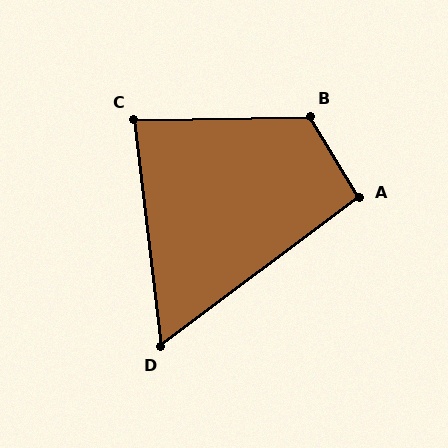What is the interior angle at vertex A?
Approximately 96 degrees (obtuse).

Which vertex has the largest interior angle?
B, at approximately 120 degrees.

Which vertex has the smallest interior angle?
D, at approximately 60 degrees.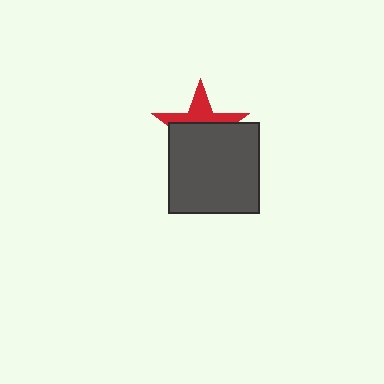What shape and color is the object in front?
The object in front is a dark gray square.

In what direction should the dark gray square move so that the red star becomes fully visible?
The dark gray square should move down. That is the shortest direction to clear the overlap and leave the red star fully visible.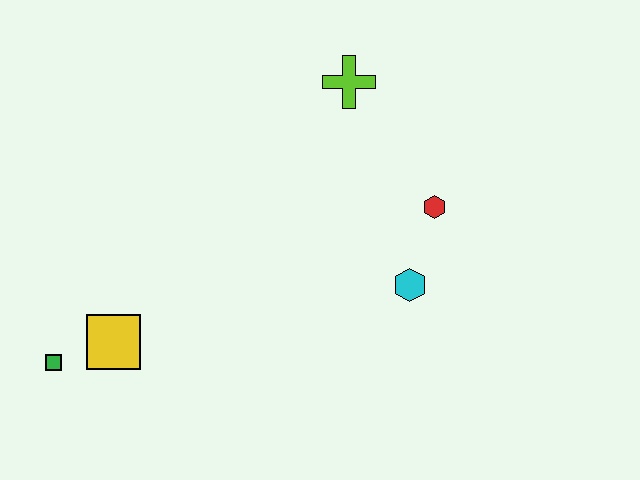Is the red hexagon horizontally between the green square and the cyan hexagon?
No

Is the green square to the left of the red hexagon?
Yes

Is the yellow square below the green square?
No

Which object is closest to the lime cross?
The red hexagon is closest to the lime cross.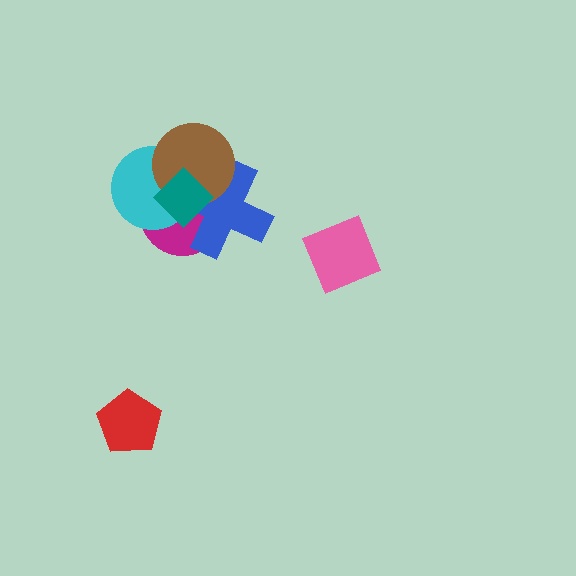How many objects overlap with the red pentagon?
0 objects overlap with the red pentagon.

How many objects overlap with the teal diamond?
4 objects overlap with the teal diamond.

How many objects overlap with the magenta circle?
4 objects overlap with the magenta circle.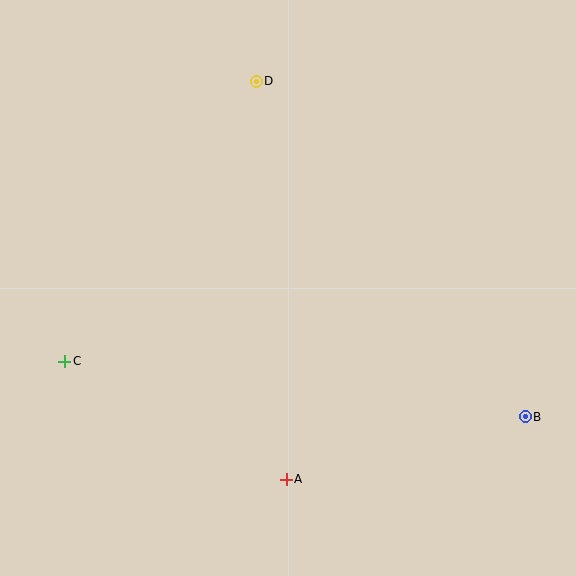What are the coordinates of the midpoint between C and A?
The midpoint between C and A is at (175, 420).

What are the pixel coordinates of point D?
Point D is at (256, 81).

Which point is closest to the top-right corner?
Point D is closest to the top-right corner.